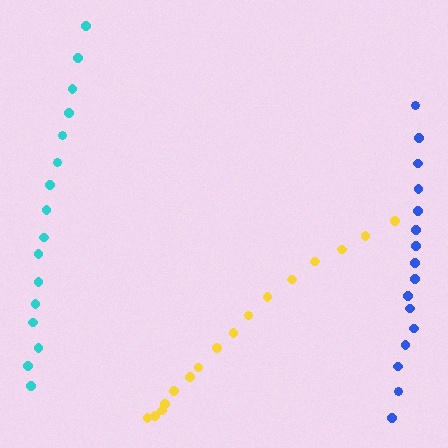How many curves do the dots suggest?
There are 3 distinct paths.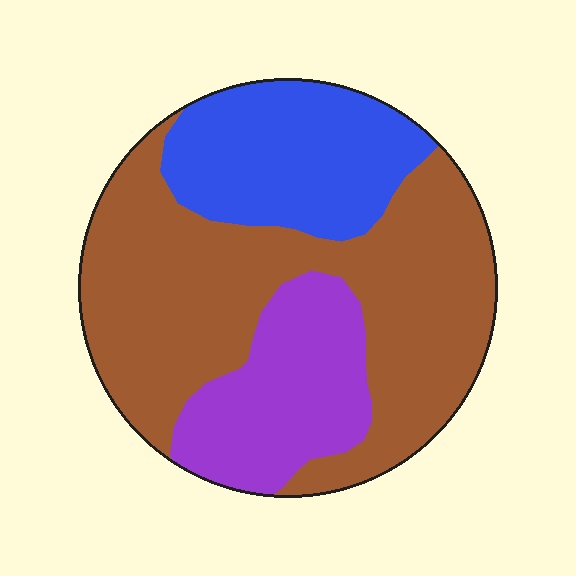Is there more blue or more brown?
Brown.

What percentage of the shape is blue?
Blue takes up about one quarter (1/4) of the shape.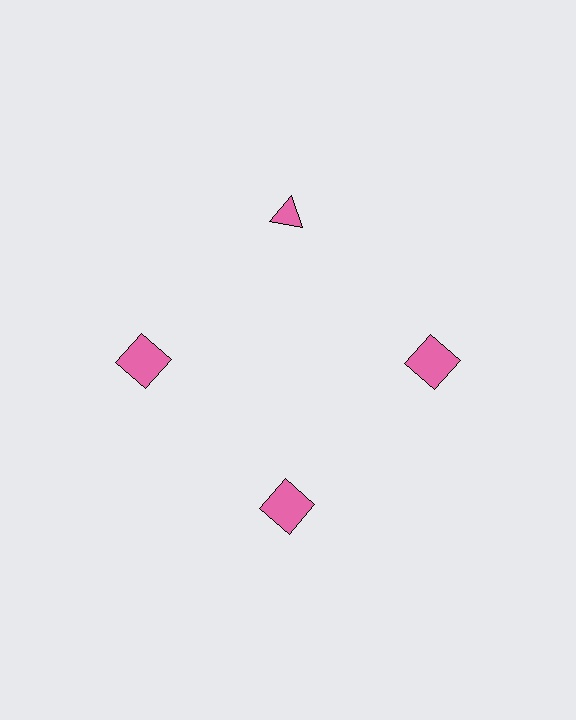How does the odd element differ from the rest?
It has a different shape: triangle instead of square.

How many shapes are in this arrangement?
There are 4 shapes arranged in a ring pattern.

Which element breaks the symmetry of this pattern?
The pink triangle at roughly the 12 o'clock position breaks the symmetry. All other shapes are pink squares.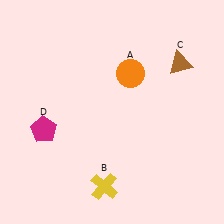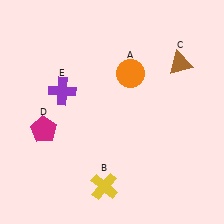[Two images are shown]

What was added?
A purple cross (E) was added in Image 2.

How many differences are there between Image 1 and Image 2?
There is 1 difference between the two images.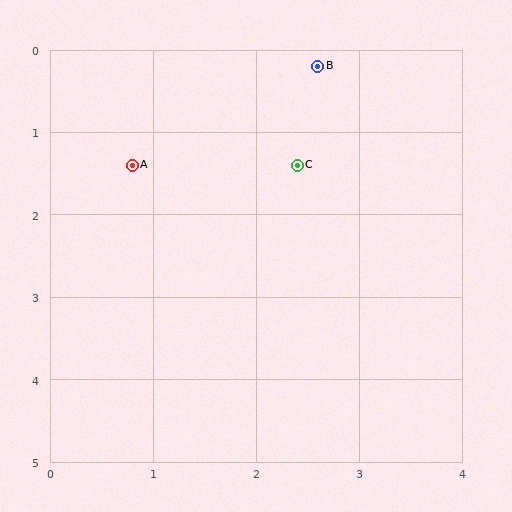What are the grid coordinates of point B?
Point B is at approximately (2.6, 0.2).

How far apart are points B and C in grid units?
Points B and C are about 1.2 grid units apart.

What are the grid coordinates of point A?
Point A is at approximately (0.8, 1.4).